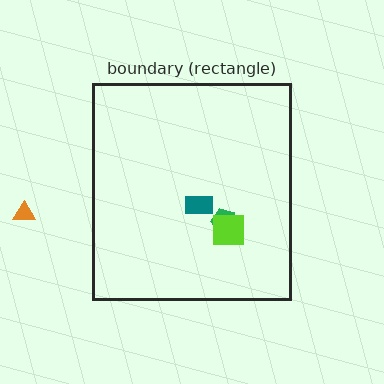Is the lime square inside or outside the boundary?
Inside.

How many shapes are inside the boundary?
3 inside, 1 outside.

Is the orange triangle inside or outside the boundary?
Outside.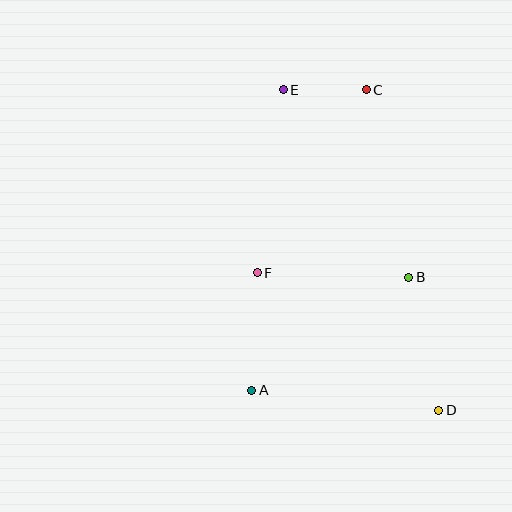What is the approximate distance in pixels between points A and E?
The distance between A and E is approximately 302 pixels.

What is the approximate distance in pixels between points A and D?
The distance between A and D is approximately 188 pixels.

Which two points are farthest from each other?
Points D and E are farthest from each other.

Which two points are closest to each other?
Points C and E are closest to each other.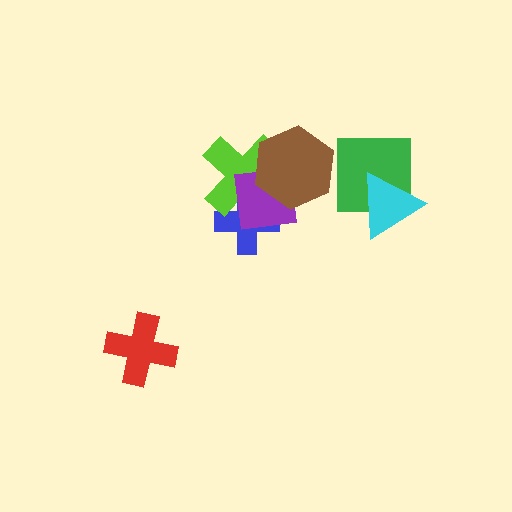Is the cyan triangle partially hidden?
No, no other shape covers it.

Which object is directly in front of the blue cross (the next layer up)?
The lime cross is directly in front of the blue cross.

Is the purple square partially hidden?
Yes, it is partially covered by another shape.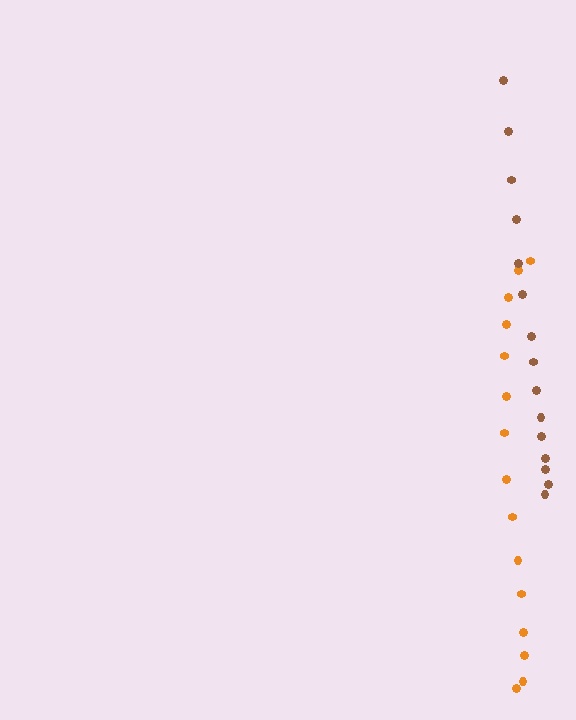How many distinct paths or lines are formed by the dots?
There are 2 distinct paths.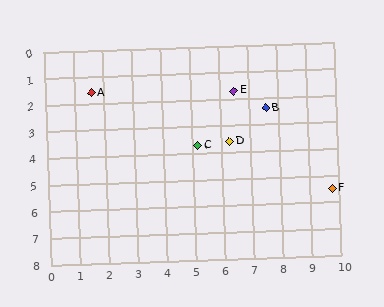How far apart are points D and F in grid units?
Points D and F are about 4.0 grid units apart.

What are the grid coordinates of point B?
Point B is at approximately (7.6, 2.4).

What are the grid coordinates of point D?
Point D is at approximately (6.3, 3.6).